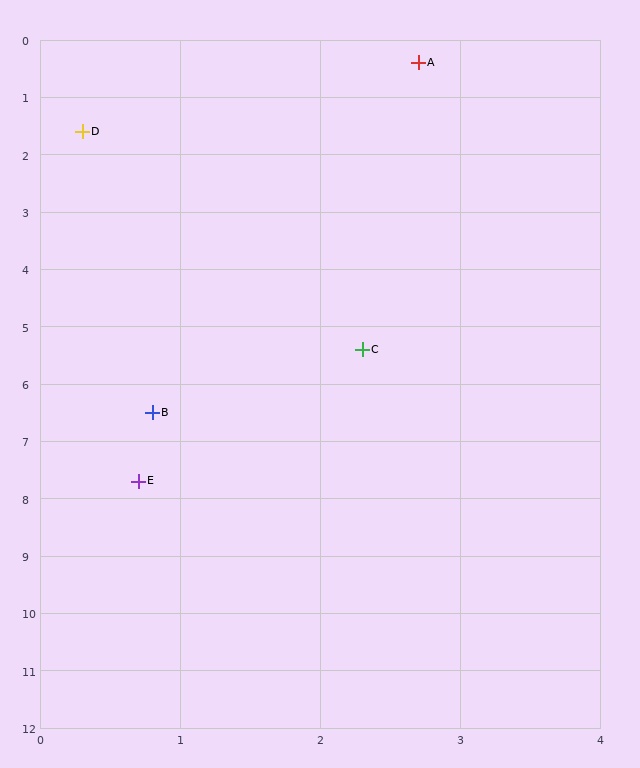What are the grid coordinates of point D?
Point D is at approximately (0.3, 1.6).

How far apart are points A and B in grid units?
Points A and B are about 6.4 grid units apart.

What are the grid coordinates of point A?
Point A is at approximately (2.7, 0.4).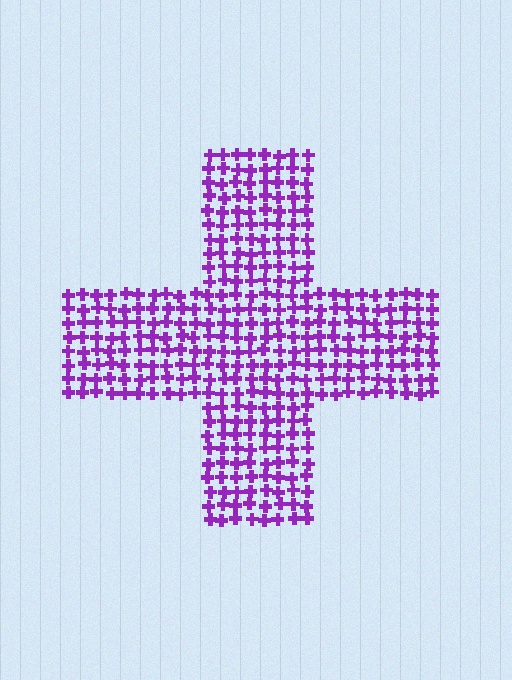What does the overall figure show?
The overall figure shows a cross.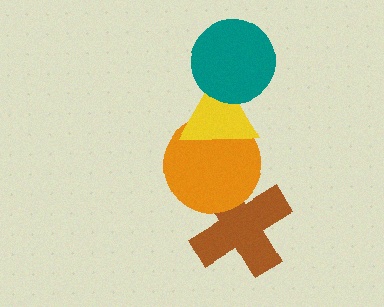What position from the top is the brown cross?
The brown cross is 4th from the top.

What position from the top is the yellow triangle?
The yellow triangle is 2nd from the top.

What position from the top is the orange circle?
The orange circle is 3rd from the top.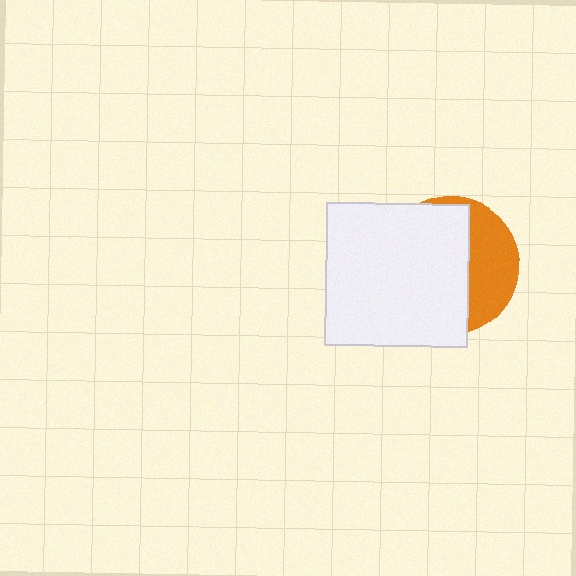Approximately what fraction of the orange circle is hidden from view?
Roughly 66% of the orange circle is hidden behind the white square.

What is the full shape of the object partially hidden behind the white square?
The partially hidden object is an orange circle.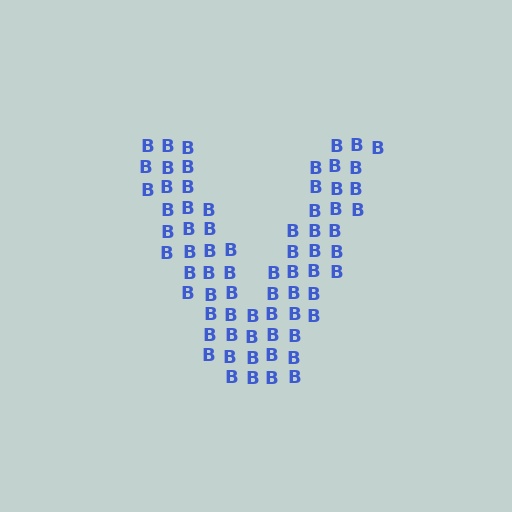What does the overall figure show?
The overall figure shows the letter V.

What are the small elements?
The small elements are letter B's.